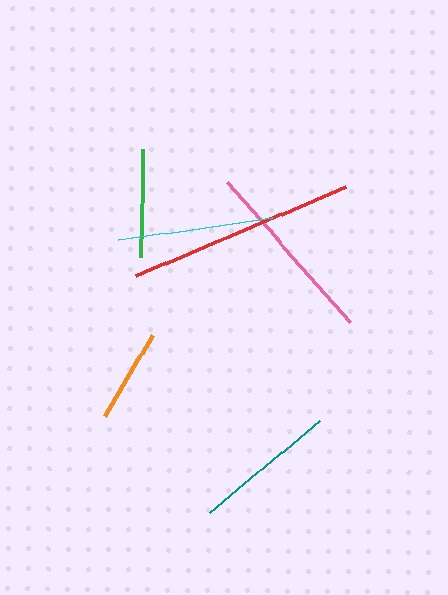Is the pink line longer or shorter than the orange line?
The pink line is longer than the orange line.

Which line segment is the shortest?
The orange line is the shortest at approximately 93 pixels.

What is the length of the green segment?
The green segment is approximately 108 pixels long.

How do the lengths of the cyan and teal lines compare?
The cyan and teal lines are approximately the same length.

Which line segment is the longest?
The red line is the longest at approximately 228 pixels.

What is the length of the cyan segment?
The cyan segment is approximately 154 pixels long.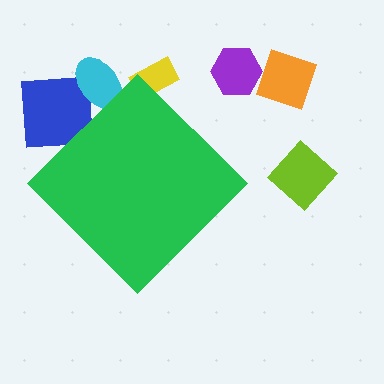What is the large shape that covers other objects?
A green diamond.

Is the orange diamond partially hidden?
No, the orange diamond is fully visible.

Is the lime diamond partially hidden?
No, the lime diamond is fully visible.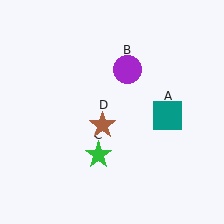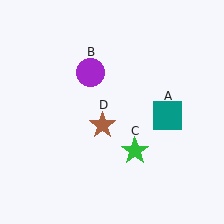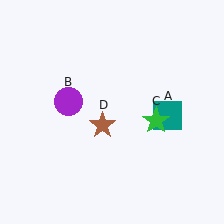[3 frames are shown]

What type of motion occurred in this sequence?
The purple circle (object B), green star (object C) rotated counterclockwise around the center of the scene.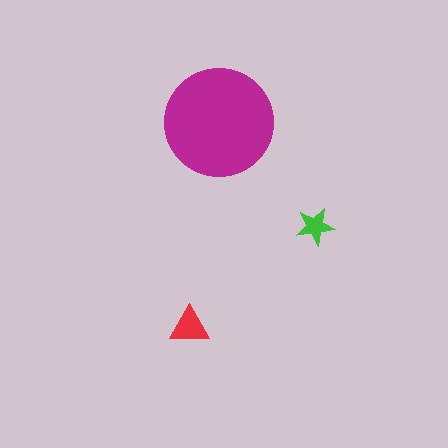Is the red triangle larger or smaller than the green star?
Larger.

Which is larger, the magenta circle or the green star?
The magenta circle.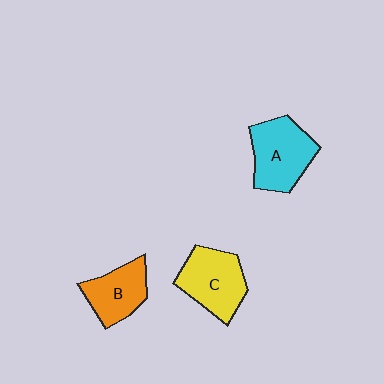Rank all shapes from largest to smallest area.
From largest to smallest: A (cyan), C (yellow), B (orange).